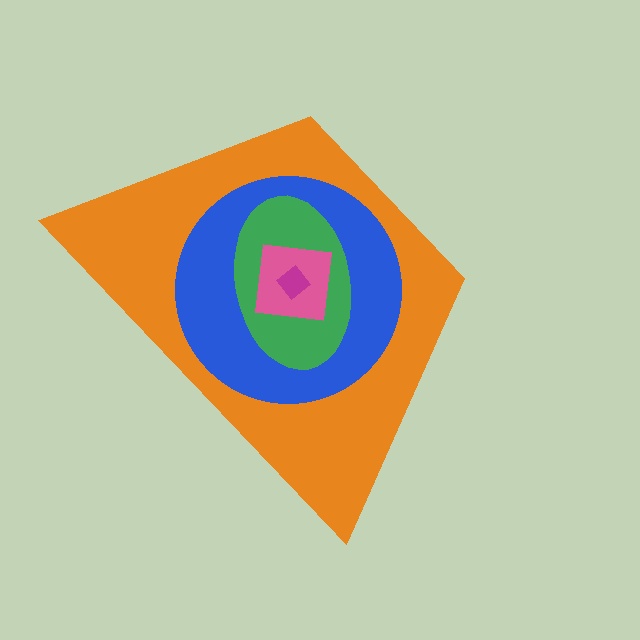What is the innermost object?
The magenta diamond.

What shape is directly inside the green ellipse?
The pink square.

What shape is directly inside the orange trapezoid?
The blue circle.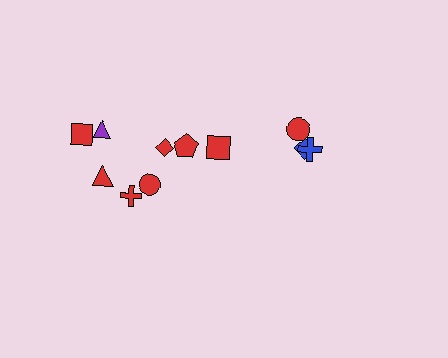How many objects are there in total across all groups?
There are 11 objects.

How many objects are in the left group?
There are 8 objects.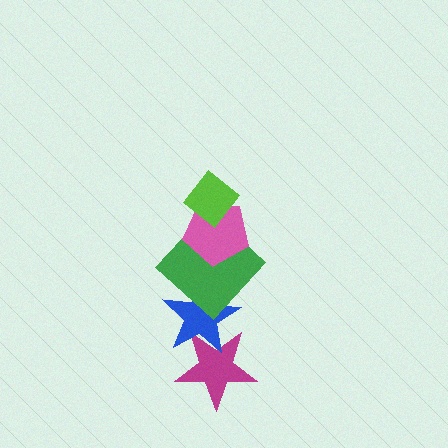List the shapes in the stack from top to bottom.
From top to bottom: the lime diamond, the pink pentagon, the green diamond, the blue star, the magenta star.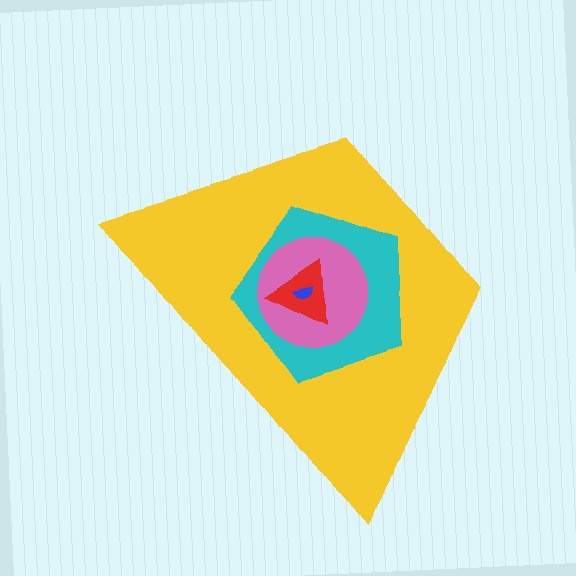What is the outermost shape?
The yellow trapezoid.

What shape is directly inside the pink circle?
The red triangle.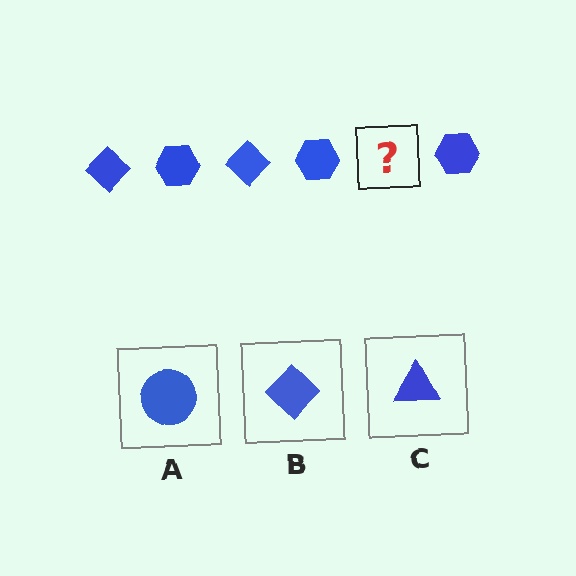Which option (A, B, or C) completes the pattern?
B.